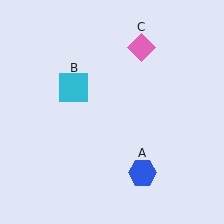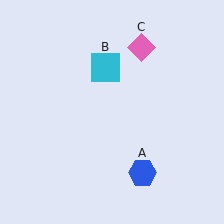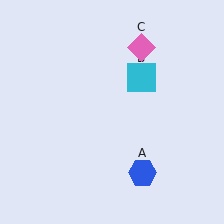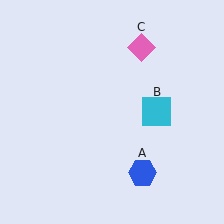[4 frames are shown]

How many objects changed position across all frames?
1 object changed position: cyan square (object B).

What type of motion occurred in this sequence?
The cyan square (object B) rotated clockwise around the center of the scene.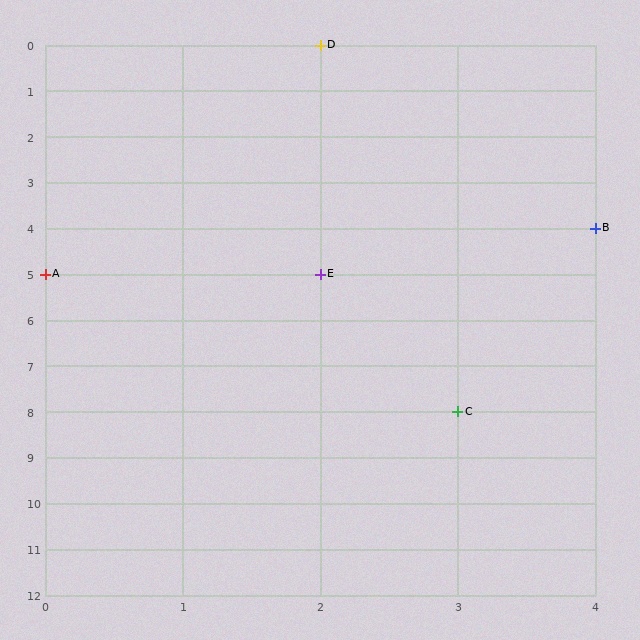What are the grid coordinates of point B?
Point B is at grid coordinates (4, 4).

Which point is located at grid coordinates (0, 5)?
Point A is at (0, 5).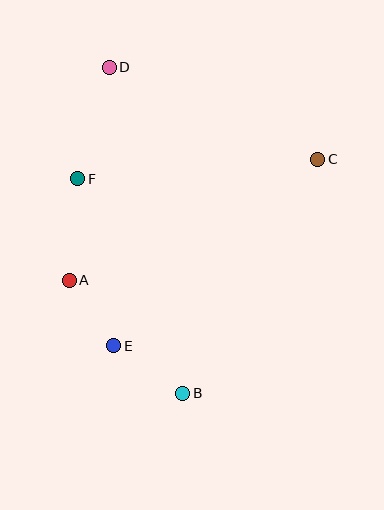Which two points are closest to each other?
Points A and E are closest to each other.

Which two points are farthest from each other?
Points B and D are farthest from each other.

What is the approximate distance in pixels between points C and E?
The distance between C and E is approximately 276 pixels.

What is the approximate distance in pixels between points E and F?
The distance between E and F is approximately 171 pixels.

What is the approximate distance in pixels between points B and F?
The distance between B and F is approximately 239 pixels.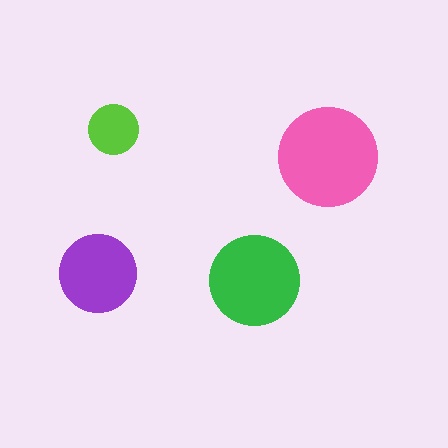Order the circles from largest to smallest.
the pink one, the green one, the purple one, the lime one.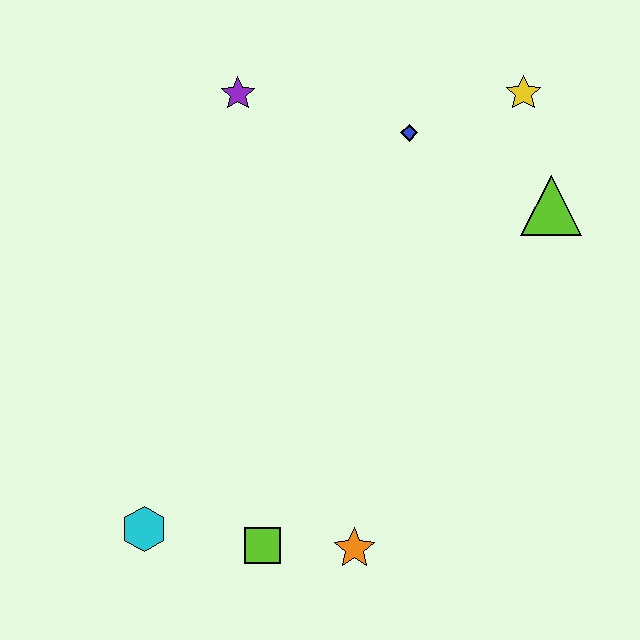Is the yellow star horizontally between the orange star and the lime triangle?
Yes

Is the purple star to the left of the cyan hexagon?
No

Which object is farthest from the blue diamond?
The cyan hexagon is farthest from the blue diamond.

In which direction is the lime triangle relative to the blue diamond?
The lime triangle is to the right of the blue diamond.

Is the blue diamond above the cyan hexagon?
Yes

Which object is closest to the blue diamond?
The yellow star is closest to the blue diamond.